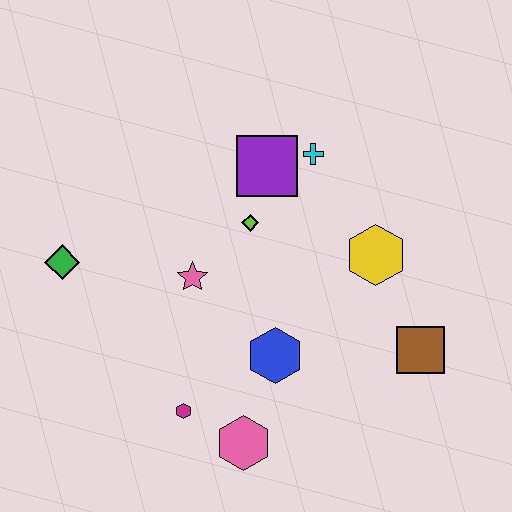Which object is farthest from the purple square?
The pink hexagon is farthest from the purple square.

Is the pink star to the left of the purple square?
Yes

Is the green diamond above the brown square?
Yes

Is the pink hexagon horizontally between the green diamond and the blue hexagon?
Yes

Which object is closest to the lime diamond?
The purple square is closest to the lime diamond.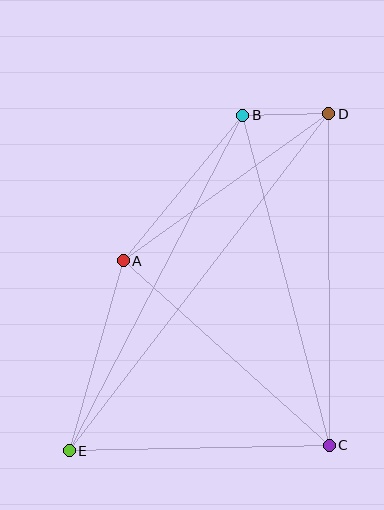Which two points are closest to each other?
Points B and D are closest to each other.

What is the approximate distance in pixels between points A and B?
The distance between A and B is approximately 188 pixels.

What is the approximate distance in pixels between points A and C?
The distance between A and C is approximately 277 pixels.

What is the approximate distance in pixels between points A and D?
The distance between A and D is approximately 252 pixels.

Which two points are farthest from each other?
Points D and E are farthest from each other.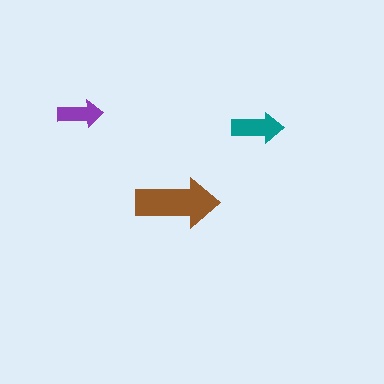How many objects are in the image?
There are 3 objects in the image.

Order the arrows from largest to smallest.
the brown one, the teal one, the purple one.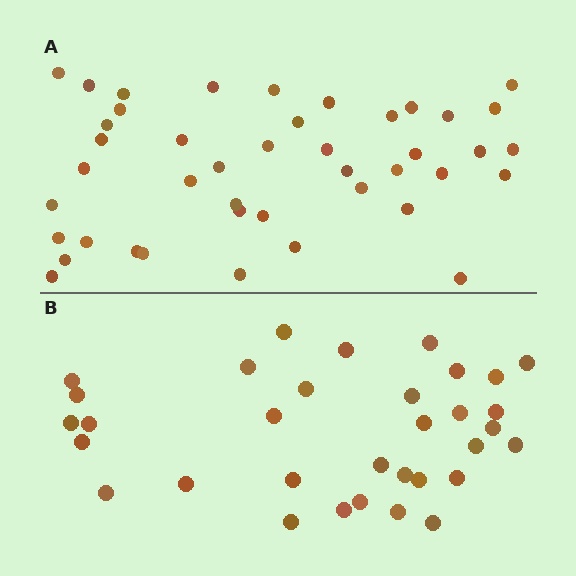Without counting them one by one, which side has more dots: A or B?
Region A (the top region) has more dots.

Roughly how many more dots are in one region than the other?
Region A has roughly 10 or so more dots than region B.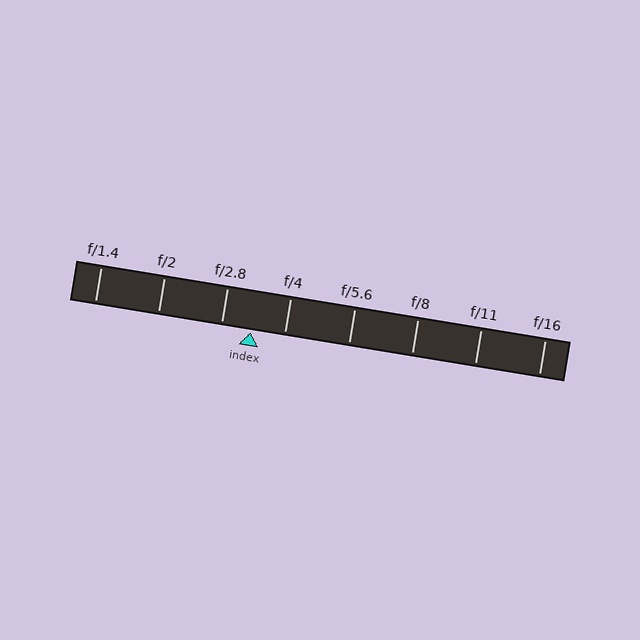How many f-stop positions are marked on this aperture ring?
There are 8 f-stop positions marked.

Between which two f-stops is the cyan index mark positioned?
The index mark is between f/2.8 and f/4.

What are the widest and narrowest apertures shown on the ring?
The widest aperture shown is f/1.4 and the narrowest is f/16.